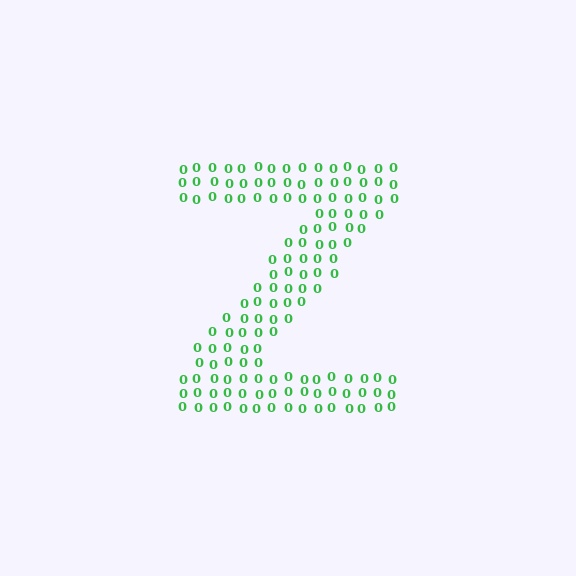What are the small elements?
The small elements are digit 0's.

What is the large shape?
The large shape is the letter Z.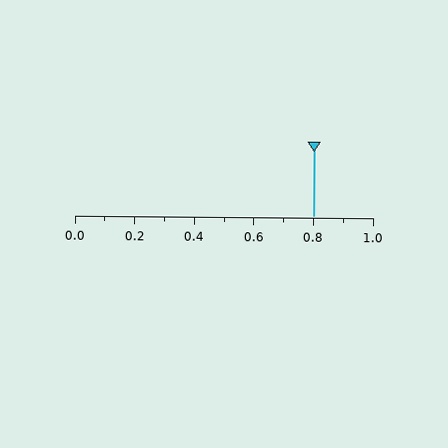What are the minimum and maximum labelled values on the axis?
The axis runs from 0.0 to 1.0.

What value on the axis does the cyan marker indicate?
The marker indicates approximately 0.8.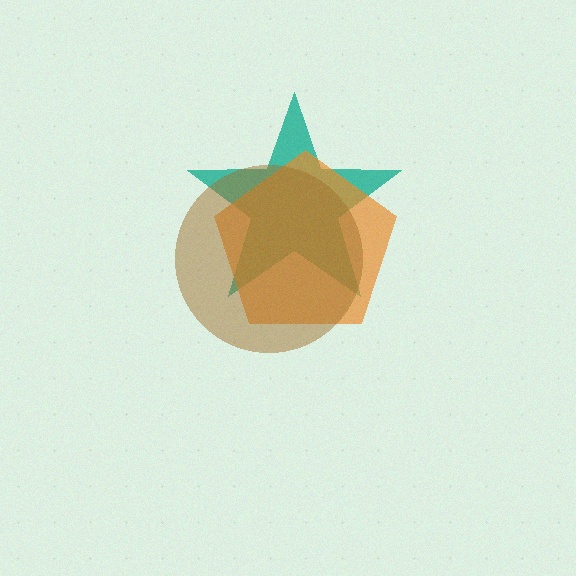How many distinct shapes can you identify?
There are 3 distinct shapes: a teal star, an orange pentagon, a brown circle.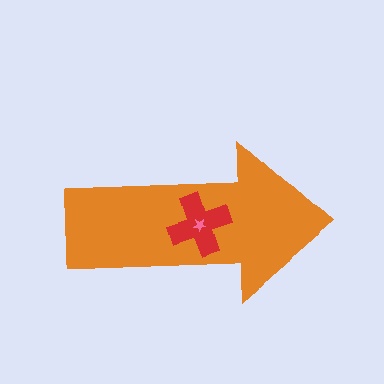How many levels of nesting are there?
3.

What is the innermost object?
The pink star.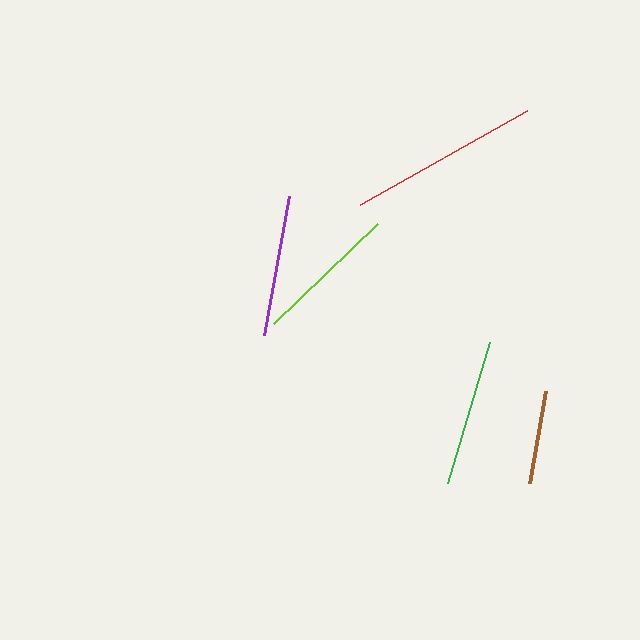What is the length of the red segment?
The red segment is approximately 191 pixels long.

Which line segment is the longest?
The red line is the longest at approximately 191 pixels.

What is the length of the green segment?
The green segment is approximately 147 pixels long.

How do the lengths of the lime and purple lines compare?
The lime and purple lines are approximately the same length.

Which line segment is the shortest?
The brown line is the shortest at approximately 94 pixels.